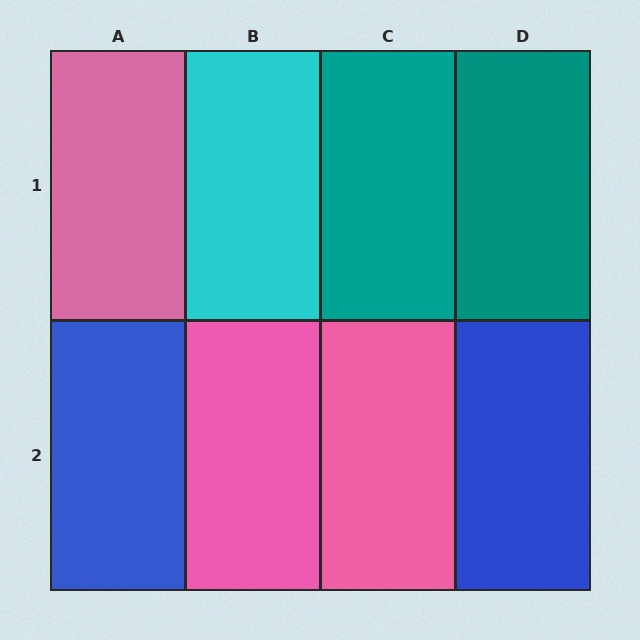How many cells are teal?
2 cells are teal.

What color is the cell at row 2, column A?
Blue.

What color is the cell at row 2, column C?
Pink.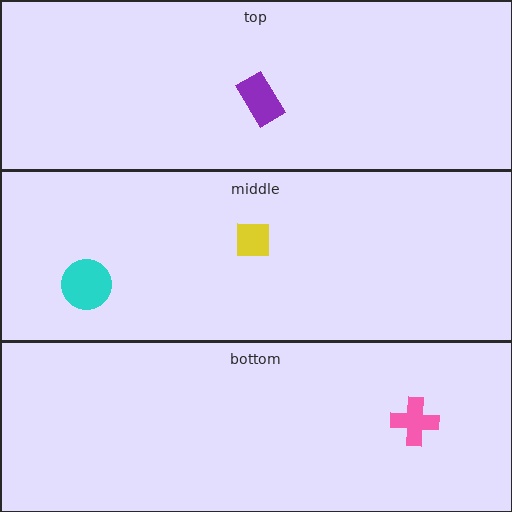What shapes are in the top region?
The purple rectangle.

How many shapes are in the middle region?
2.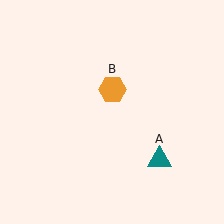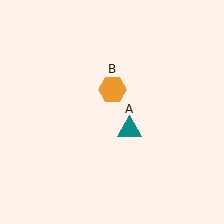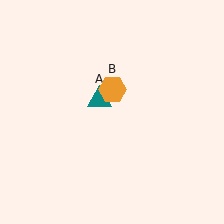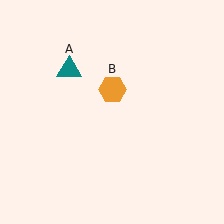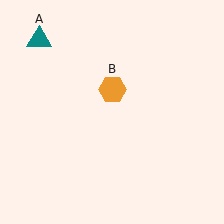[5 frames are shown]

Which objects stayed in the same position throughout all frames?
Orange hexagon (object B) remained stationary.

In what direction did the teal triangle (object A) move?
The teal triangle (object A) moved up and to the left.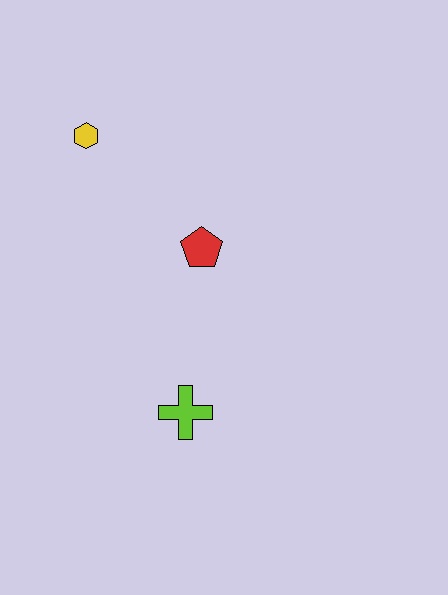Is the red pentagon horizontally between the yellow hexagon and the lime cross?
No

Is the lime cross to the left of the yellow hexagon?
No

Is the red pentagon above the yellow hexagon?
No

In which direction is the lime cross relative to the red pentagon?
The lime cross is below the red pentagon.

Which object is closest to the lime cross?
The red pentagon is closest to the lime cross.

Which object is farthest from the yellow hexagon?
The lime cross is farthest from the yellow hexagon.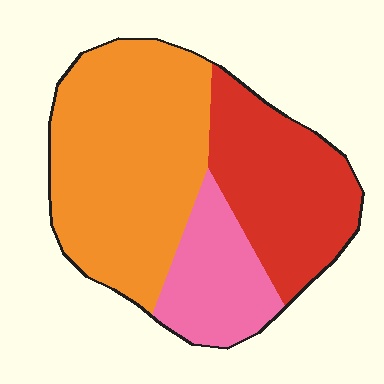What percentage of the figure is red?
Red covers 31% of the figure.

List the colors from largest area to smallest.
From largest to smallest: orange, red, pink.